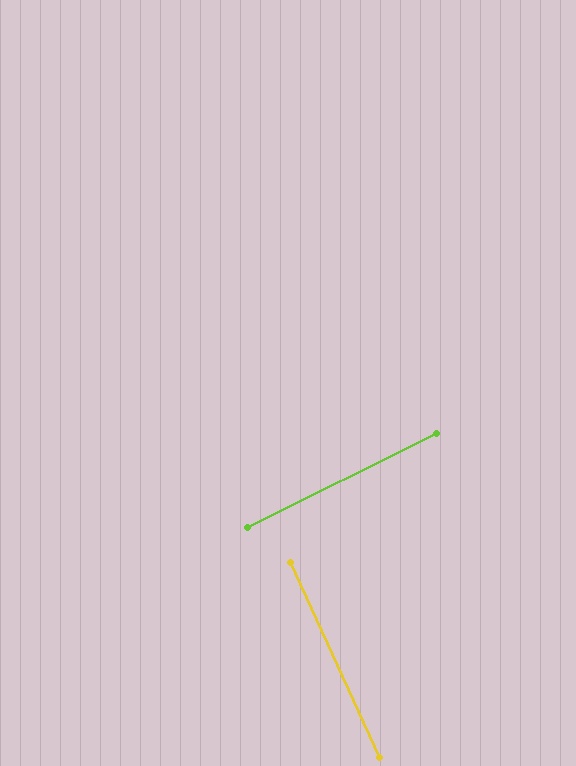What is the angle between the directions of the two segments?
Approximately 88 degrees.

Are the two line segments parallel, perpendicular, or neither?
Perpendicular — they meet at approximately 88°.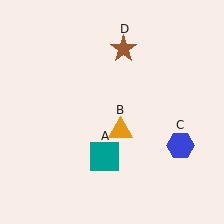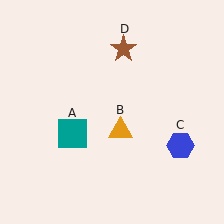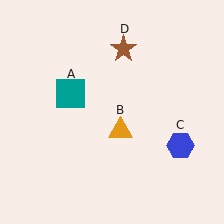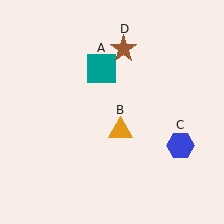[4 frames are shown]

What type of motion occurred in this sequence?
The teal square (object A) rotated clockwise around the center of the scene.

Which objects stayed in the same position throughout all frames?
Orange triangle (object B) and blue hexagon (object C) and brown star (object D) remained stationary.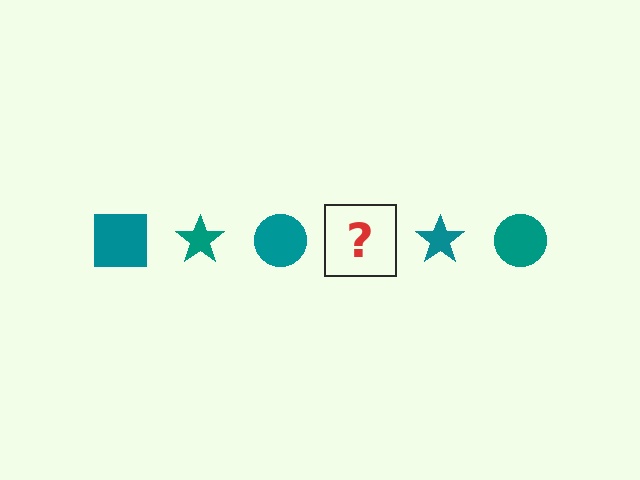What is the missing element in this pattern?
The missing element is a teal square.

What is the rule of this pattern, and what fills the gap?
The rule is that the pattern cycles through square, star, circle shapes in teal. The gap should be filled with a teal square.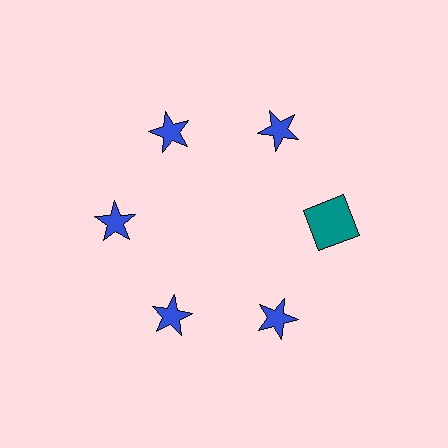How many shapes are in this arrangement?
There are 6 shapes arranged in a ring pattern.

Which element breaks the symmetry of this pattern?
The teal square at roughly the 3 o'clock position breaks the symmetry. All other shapes are blue stars.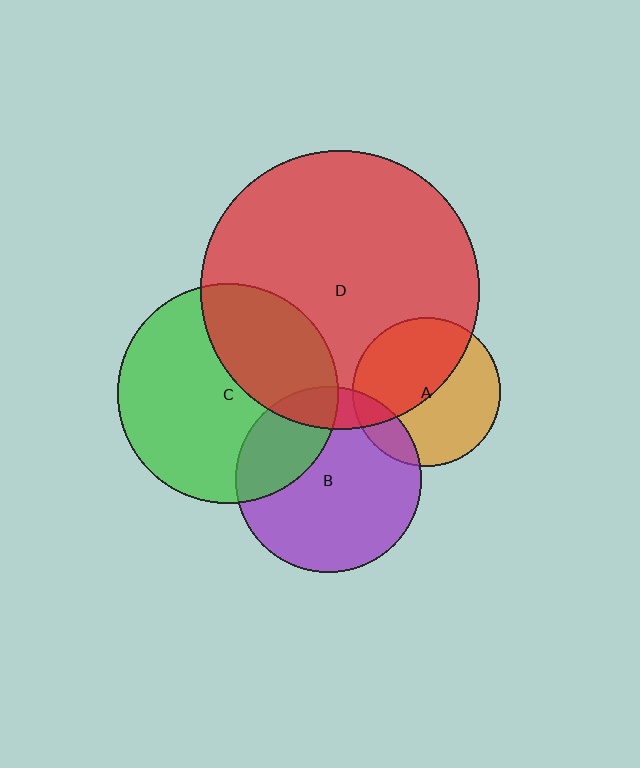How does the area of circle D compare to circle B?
Approximately 2.2 times.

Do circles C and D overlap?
Yes.